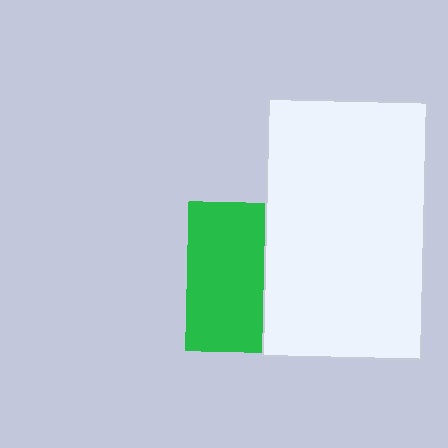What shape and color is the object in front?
The object in front is a white rectangle.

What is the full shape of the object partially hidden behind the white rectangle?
The partially hidden object is a green square.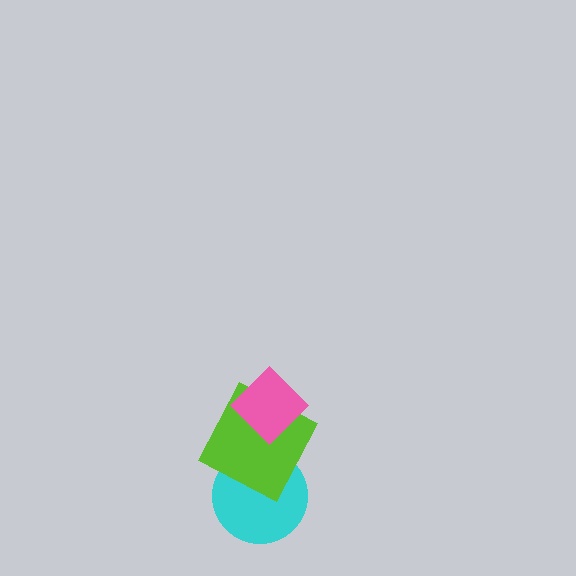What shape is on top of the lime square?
The pink diamond is on top of the lime square.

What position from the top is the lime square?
The lime square is 2nd from the top.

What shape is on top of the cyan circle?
The lime square is on top of the cyan circle.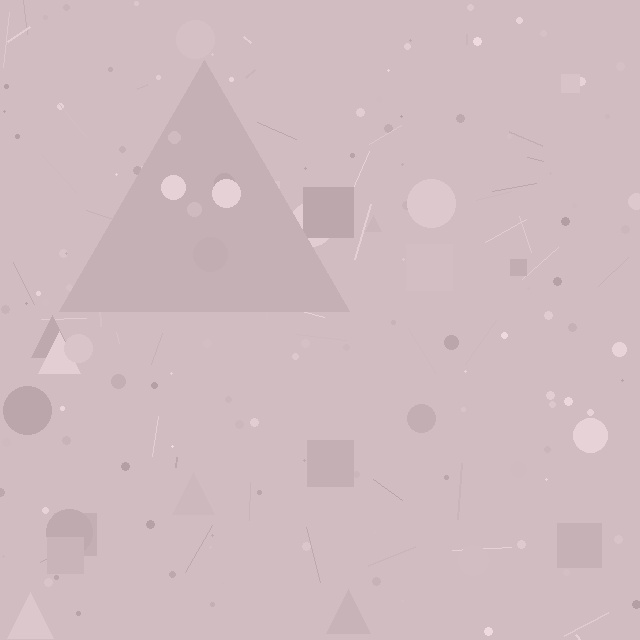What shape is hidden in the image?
A triangle is hidden in the image.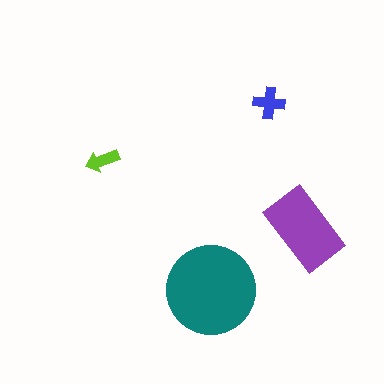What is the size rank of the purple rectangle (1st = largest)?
2nd.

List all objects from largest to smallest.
The teal circle, the purple rectangle, the blue cross, the lime arrow.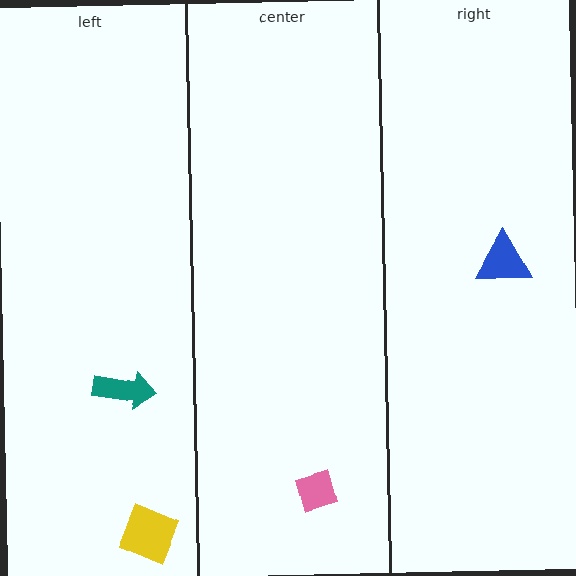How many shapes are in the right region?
1.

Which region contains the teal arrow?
The left region.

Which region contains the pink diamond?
The center region.